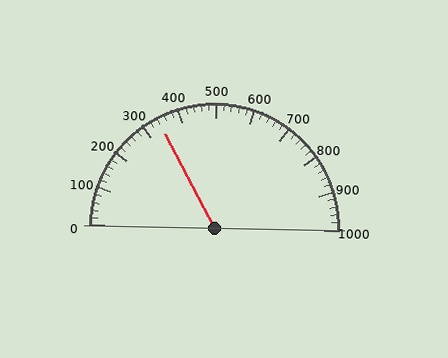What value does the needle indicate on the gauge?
The needle indicates approximately 340.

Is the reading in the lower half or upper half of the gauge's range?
The reading is in the lower half of the range (0 to 1000).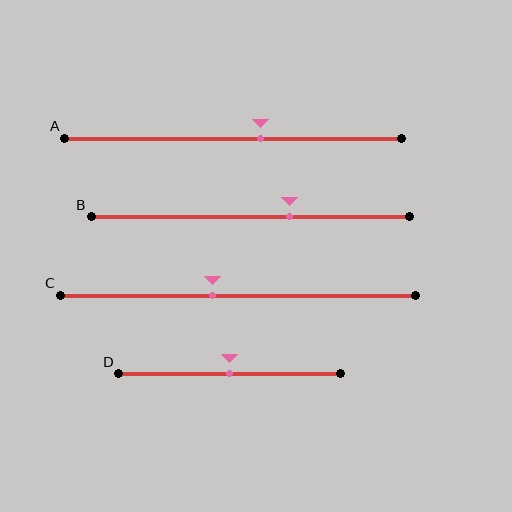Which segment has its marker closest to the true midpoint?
Segment D has its marker closest to the true midpoint.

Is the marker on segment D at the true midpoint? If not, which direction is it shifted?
Yes, the marker on segment D is at the true midpoint.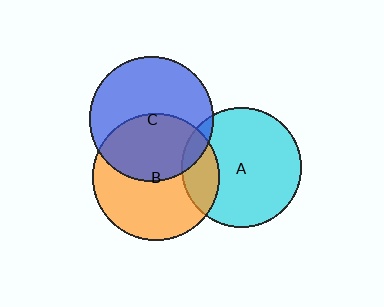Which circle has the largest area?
Circle B (orange).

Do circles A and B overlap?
Yes.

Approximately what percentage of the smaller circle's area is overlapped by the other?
Approximately 20%.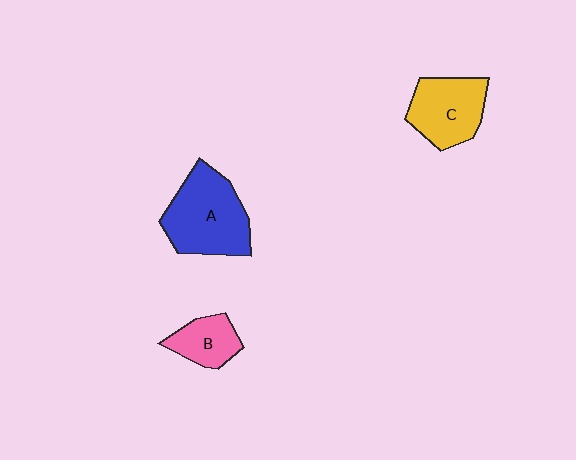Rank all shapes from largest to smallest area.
From largest to smallest: A (blue), C (yellow), B (pink).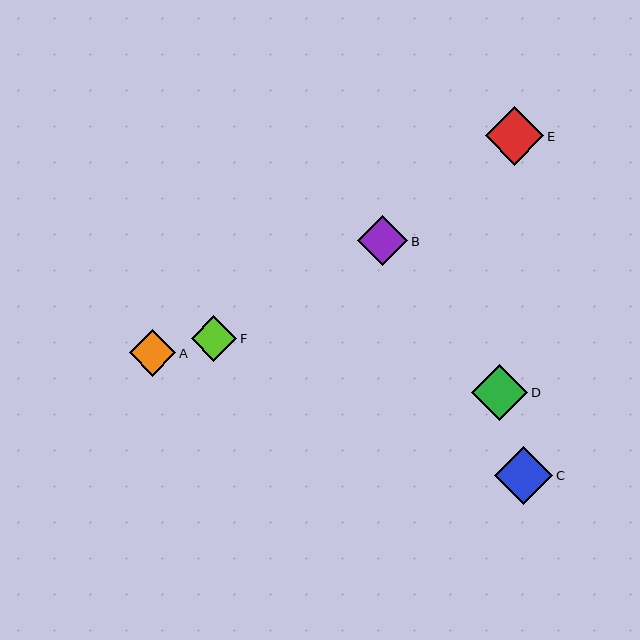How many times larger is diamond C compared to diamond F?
Diamond C is approximately 1.3 times the size of diamond F.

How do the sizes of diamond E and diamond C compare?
Diamond E and diamond C are approximately the same size.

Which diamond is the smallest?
Diamond F is the smallest with a size of approximately 46 pixels.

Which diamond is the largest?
Diamond E is the largest with a size of approximately 58 pixels.